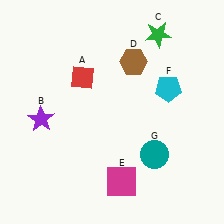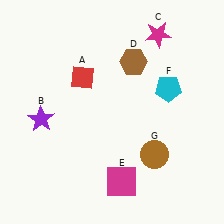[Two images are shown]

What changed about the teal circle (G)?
In Image 1, G is teal. In Image 2, it changed to brown.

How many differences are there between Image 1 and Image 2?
There are 2 differences between the two images.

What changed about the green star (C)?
In Image 1, C is green. In Image 2, it changed to magenta.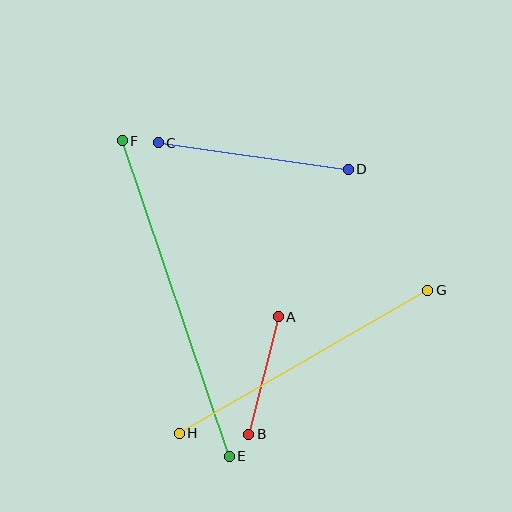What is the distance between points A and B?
The distance is approximately 121 pixels.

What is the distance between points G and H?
The distance is approximately 287 pixels.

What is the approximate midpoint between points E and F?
The midpoint is at approximately (176, 299) pixels.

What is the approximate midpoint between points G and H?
The midpoint is at approximately (304, 362) pixels.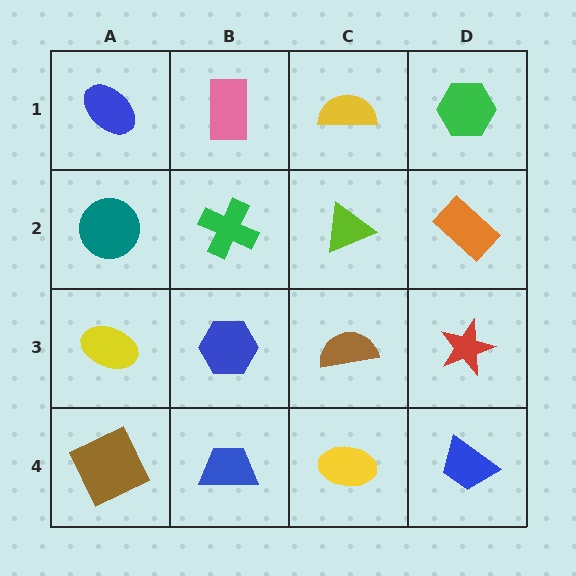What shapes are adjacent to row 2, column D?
A green hexagon (row 1, column D), a red star (row 3, column D), a lime triangle (row 2, column C).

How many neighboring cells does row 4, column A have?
2.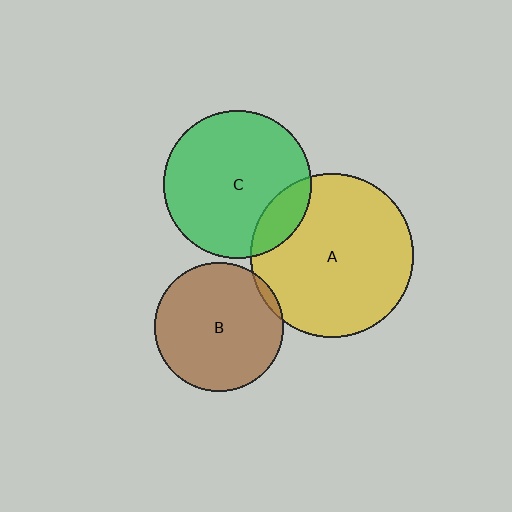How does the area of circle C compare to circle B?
Approximately 1.3 times.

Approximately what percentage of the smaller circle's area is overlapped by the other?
Approximately 15%.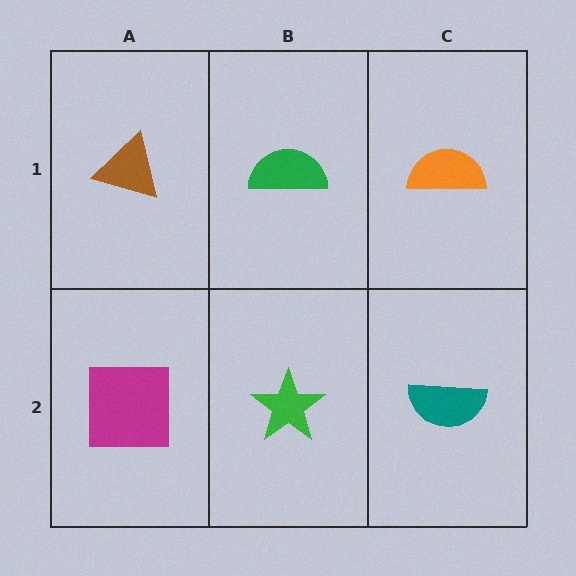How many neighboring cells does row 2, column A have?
2.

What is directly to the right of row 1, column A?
A green semicircle.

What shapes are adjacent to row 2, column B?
A green semicircle (row 1, column B), a magenta square (row 2, column A), a teal semicircle (row 2, column C).